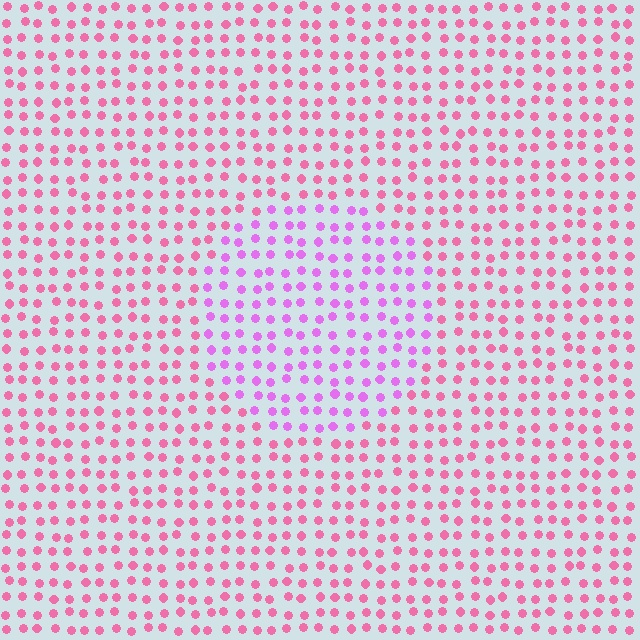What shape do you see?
I see a circle.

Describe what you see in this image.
The image is filled with small pink elements in a uniform arrangement. A circle-shaped region is visible where the elements are tinted to a slightly different hue, forming a subtle color boundary.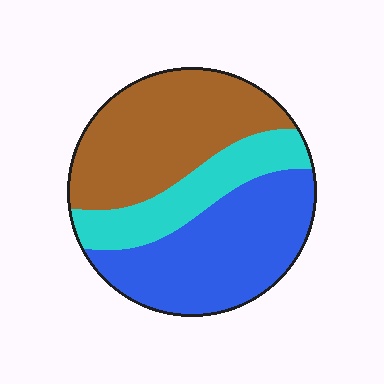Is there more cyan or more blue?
Blue.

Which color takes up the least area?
Cyan, at roughly 20%.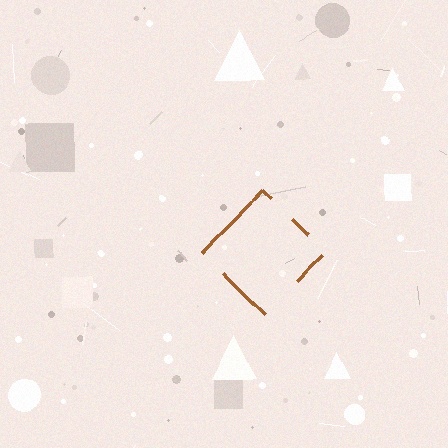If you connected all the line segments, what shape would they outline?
They would outline a diamond.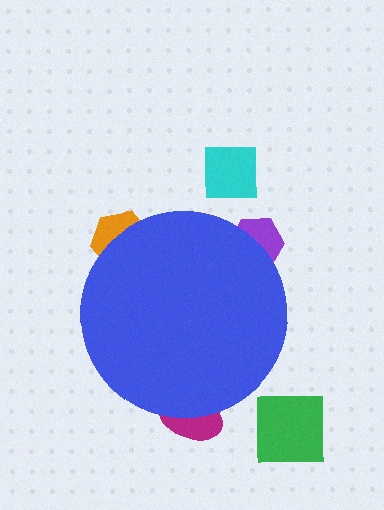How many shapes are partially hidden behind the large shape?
3 shapes are partially hidden.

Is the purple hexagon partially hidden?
Yes, the purple hexagon is partially hidden behind the blue circle.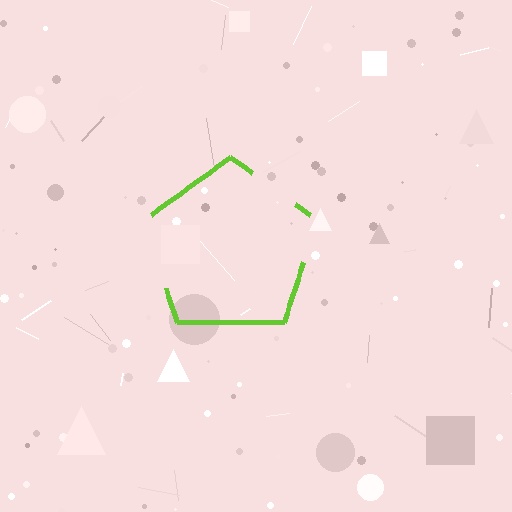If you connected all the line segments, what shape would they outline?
They would outline a pentagon.